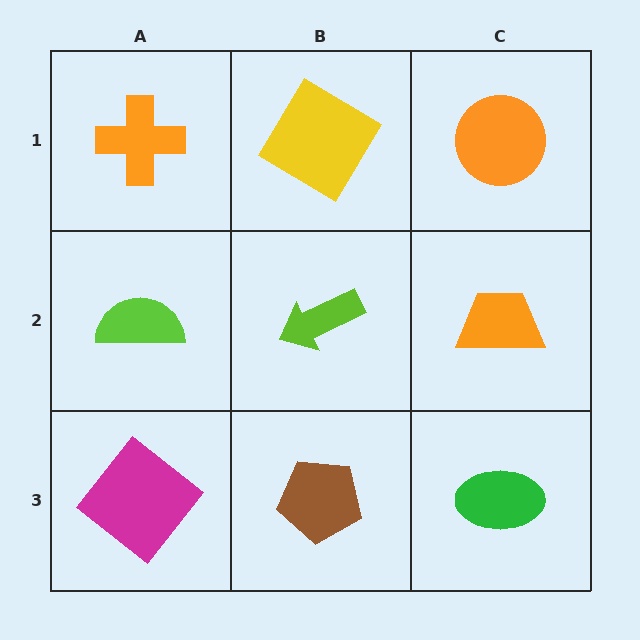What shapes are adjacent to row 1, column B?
A lime arrow (row 2, column B), an orange cross (row 1, column A), an orange circle (row 1, column C).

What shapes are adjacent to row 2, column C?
An orange circle (row 1, column C), a green ellipse (row 3, column C), a lime arrow (row 2, column B).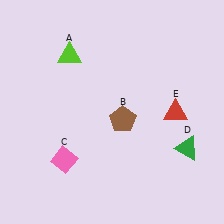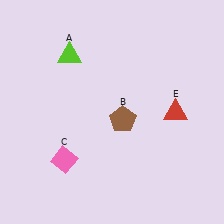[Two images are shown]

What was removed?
The green triangle (D) was removed in Image 2.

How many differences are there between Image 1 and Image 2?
There is 1 difference between the two images.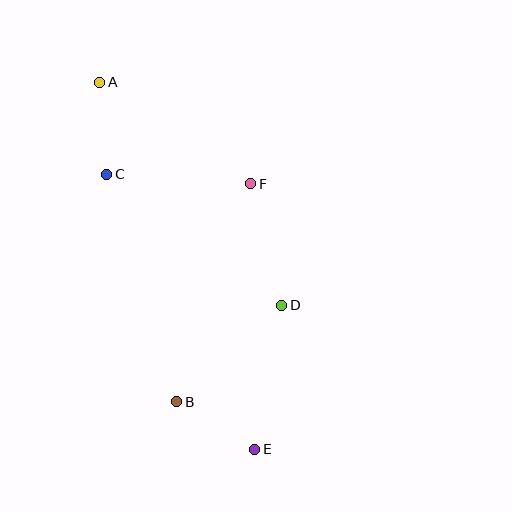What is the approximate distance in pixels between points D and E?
The distance between D and E is approximately 147 pixels.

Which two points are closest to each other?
Points B and E are closest to each other.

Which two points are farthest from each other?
Points A and E are farthest from each other.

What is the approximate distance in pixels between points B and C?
The distance between B and C is approximately 238 pixels.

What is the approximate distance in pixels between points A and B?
The distance between A and B is approximately 329 pixels.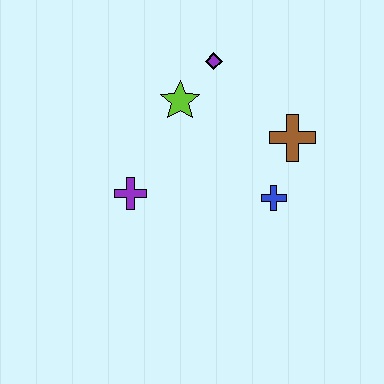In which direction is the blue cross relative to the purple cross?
The blue cross is to the right of the purple cross.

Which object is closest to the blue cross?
The brown cross is closest to the blue cross.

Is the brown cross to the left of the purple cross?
No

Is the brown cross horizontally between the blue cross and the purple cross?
No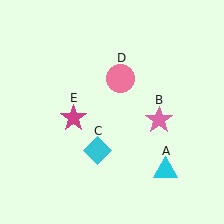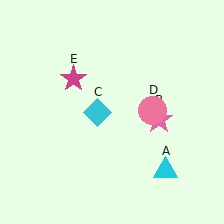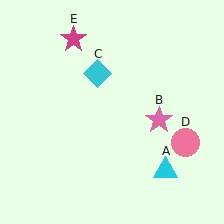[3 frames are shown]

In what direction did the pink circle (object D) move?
The pink circle (object D) moved down and to the right.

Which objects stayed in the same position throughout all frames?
Cyan triangle (object A) and pink star (object B) remained stationary.